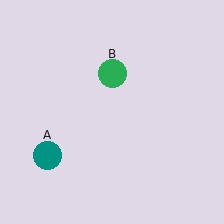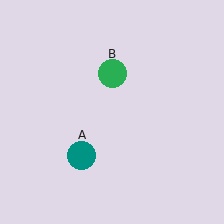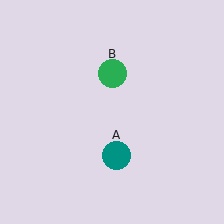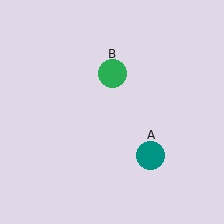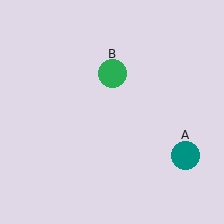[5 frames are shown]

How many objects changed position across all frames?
1 object changed position: teal circle (object A).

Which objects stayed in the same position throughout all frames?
Green circle (object B) remained stationary.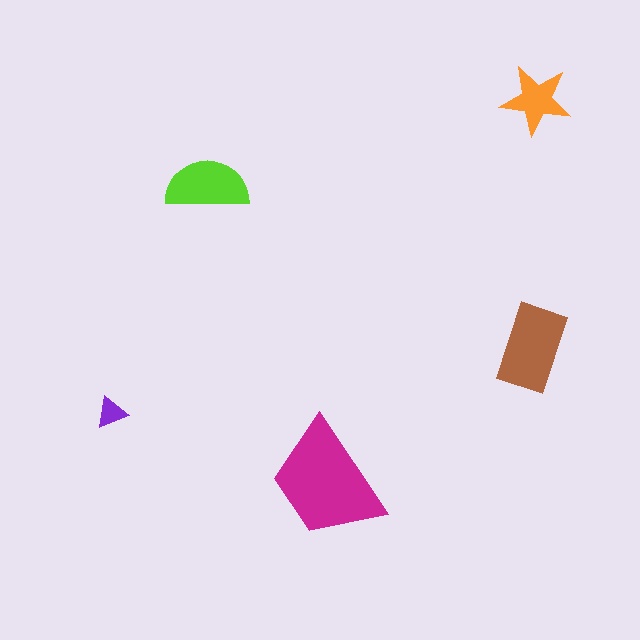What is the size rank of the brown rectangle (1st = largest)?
2nd.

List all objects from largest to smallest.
The magenta trapezoid, the brown rectangle, the lime semicircle, the orange star, the purple triangle.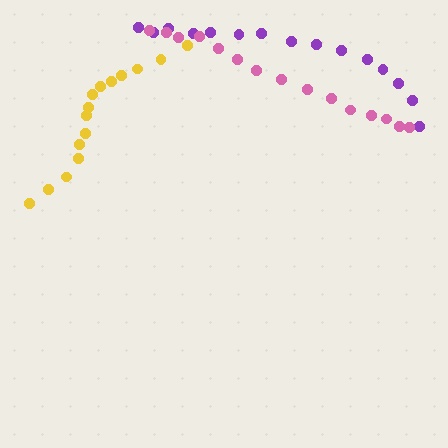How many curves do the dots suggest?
There are 3 distinct paths.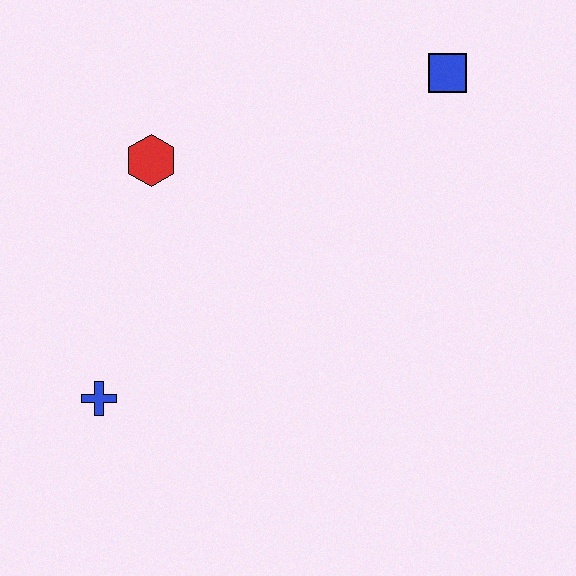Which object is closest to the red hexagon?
The blue cross is closest to the red hexagon.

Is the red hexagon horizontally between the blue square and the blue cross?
Yes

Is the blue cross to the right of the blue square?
No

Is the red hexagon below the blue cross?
No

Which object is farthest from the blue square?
The blue cross is farthest from the blue square.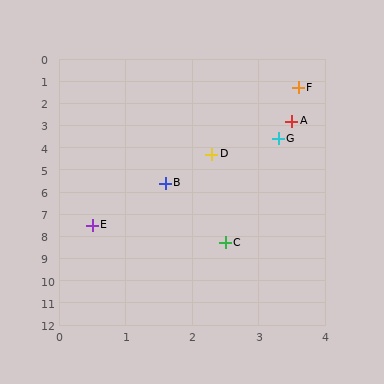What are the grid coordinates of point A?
Point A is at approximately (3.5, 2.8).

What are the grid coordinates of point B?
Point B is at approximately (1.6, 5.6).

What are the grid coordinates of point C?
Point C is at approximately (2.5, 8.3).